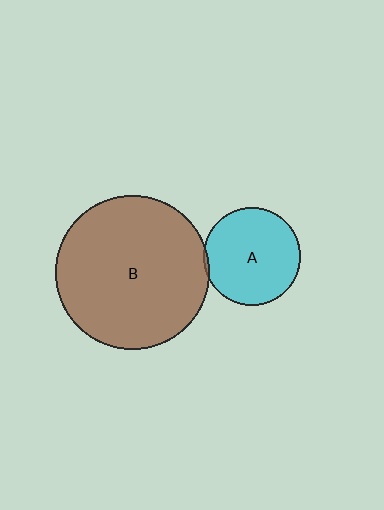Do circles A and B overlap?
Yes.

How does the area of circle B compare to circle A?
Approximately 2.5 times.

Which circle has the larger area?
Circle B (brown).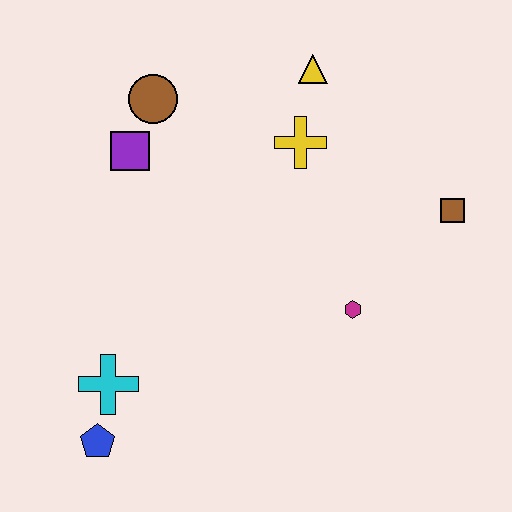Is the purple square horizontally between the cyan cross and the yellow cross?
Yes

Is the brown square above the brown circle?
No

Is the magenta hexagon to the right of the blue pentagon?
Yes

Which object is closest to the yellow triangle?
The yellow cross is closest to the yellow triangle.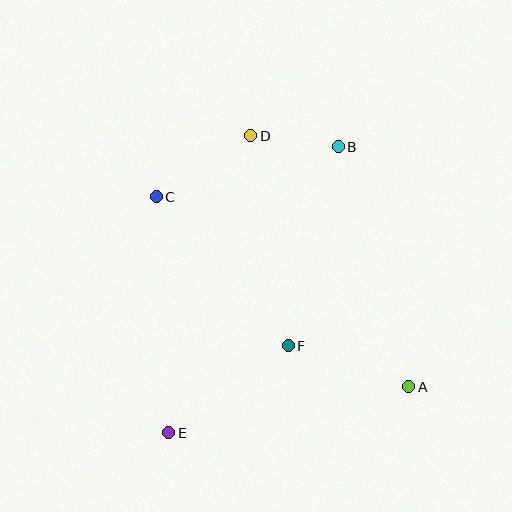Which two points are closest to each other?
Points B and D are closest to each other.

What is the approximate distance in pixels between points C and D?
The distance between C and D is approximately 112 pixels.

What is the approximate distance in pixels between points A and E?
The distance between A and E is approximately 244 pixels.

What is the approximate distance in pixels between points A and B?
The distance between A and B is approximately 250 pixels.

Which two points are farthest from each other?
Points B and E are farthest from each other.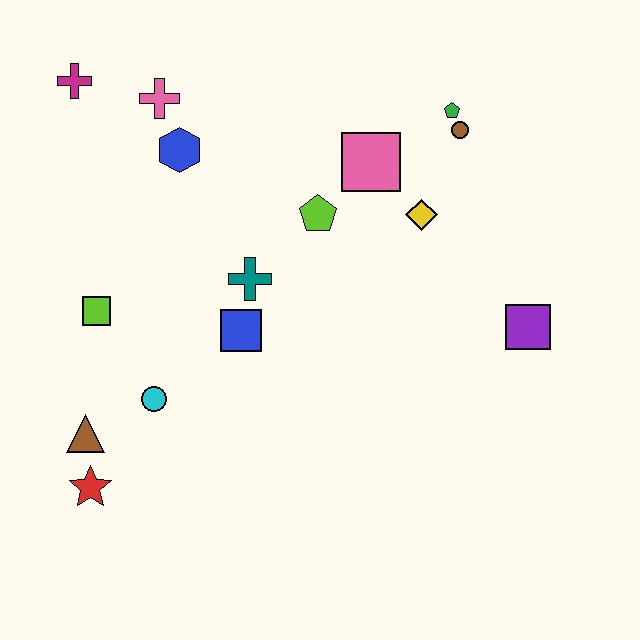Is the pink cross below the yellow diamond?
No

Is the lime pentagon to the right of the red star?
Yes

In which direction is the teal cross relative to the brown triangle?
The teal cross is to the right of the brown triangle.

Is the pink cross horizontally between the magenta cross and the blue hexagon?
Yes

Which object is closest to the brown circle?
The green pentagon is closest to the brown circle.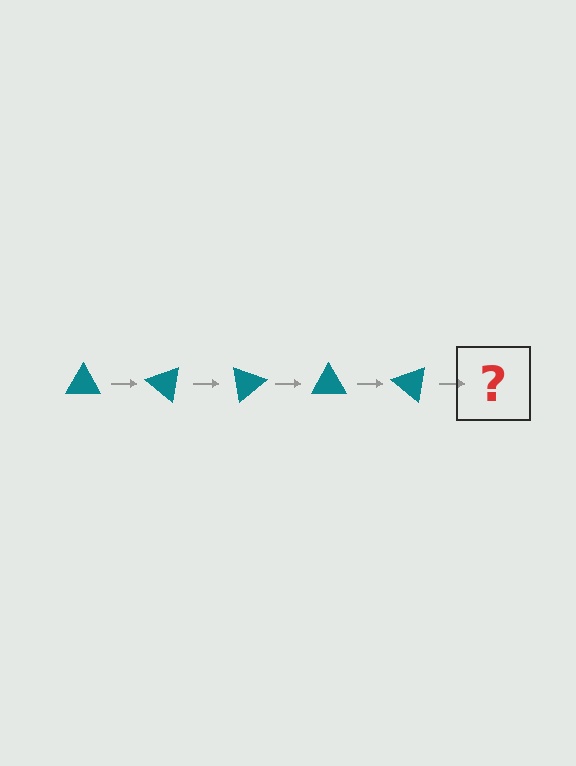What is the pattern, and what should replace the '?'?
The pattern is that the triangle rotates 40 degrees each step. The '?' should be a teal triangle rotated 200 degrees.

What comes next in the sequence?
The next element should be a teal triangle rotated 200 degrees.